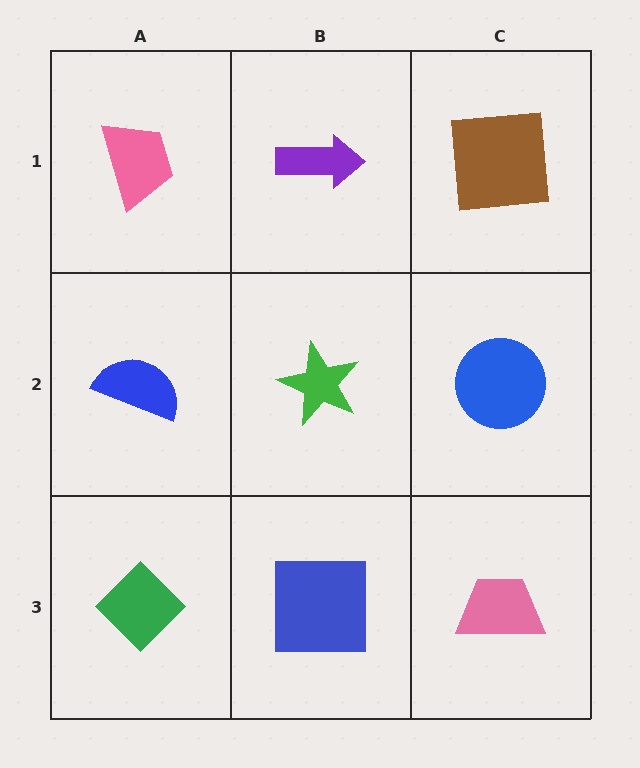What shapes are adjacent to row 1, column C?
A blue circle (row 2, column C), a purple arrow (row 1, column B).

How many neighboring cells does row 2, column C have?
3.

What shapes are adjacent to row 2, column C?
A brown square (row 1, column C), a pink trapezoid (row 3, column C), a green star (row 2, column B).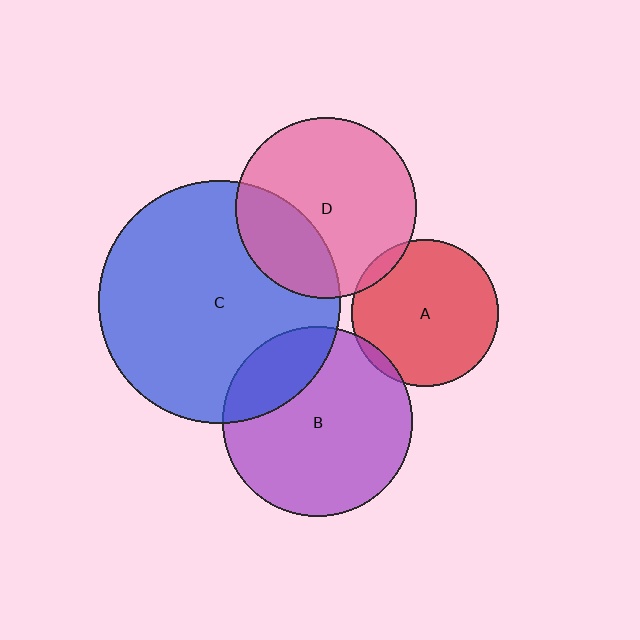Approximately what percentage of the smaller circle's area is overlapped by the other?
Approximately 5%.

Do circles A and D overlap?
Yes.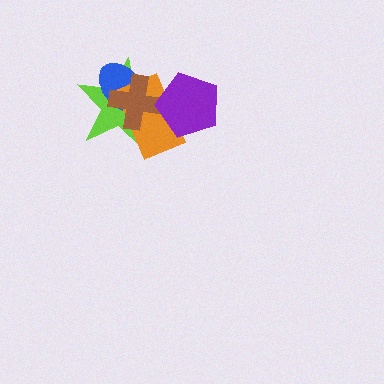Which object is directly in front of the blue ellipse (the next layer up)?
The orange rectangle is directly in front of the blue ellipse.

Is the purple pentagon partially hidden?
No, no other shape covers it.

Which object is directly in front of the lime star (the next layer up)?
The blue ellipse is directly in front of the lime star.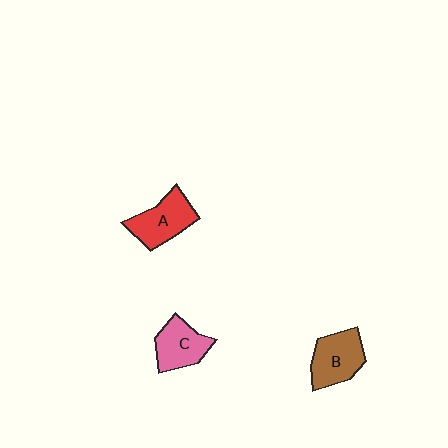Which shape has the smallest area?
Shape C (pink).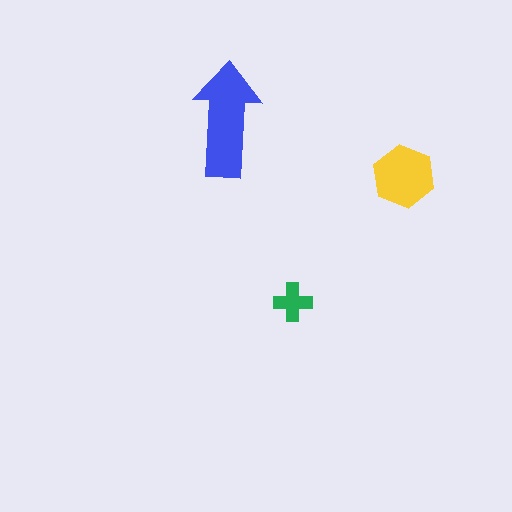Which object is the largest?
The blue arrow.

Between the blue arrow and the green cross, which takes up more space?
The blue arrow.